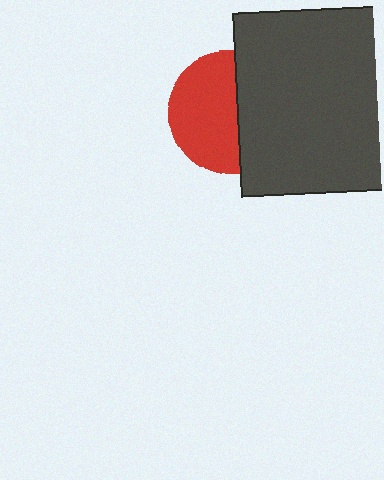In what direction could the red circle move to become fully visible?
The red circle could move left. That would shift it out from behind the dark gray rectangle entirely.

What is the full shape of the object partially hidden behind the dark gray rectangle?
The partially hidden object is a red circle.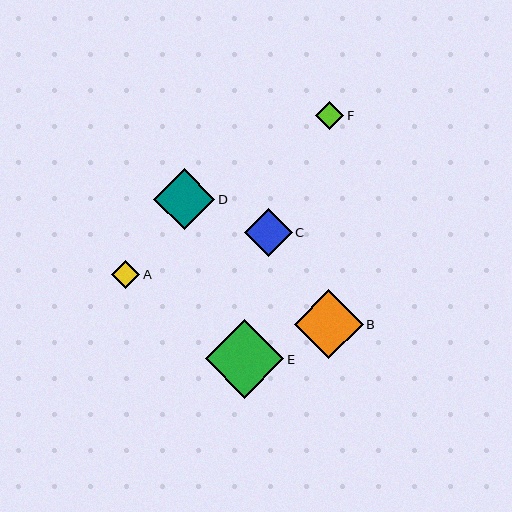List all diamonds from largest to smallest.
From largest to smallest: E, B, D, C, F, A.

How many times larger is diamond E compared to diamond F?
Diamond E is approximately 2.8 times the size of diamond F.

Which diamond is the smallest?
Diamond A is the smallest with a size of approximately 28 pixels.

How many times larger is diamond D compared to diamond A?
Diamond D is approximately 2.2 times the size of diamond A.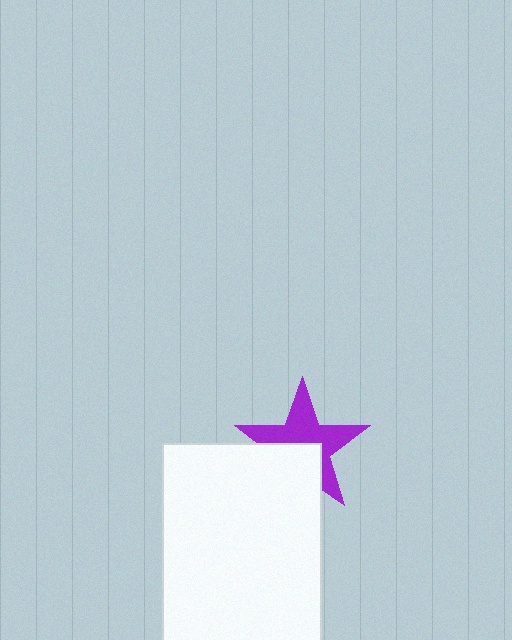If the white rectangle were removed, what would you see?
You would see the complete purple star.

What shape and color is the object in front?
The object in front is a white rectangle.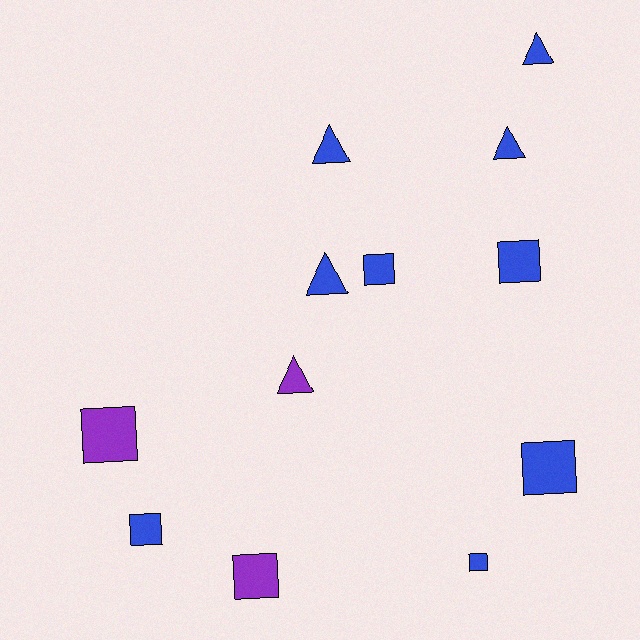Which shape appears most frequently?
Square, with 7 objects.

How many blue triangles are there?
There are 4 blue triangles.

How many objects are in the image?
There are 12 objects.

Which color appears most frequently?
Blue, with 9 objects.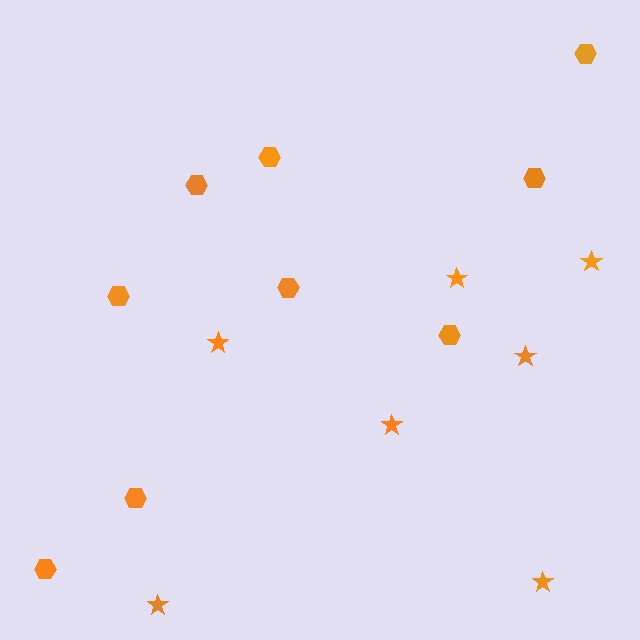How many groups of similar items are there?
There are 2 groups: one group of hexagons (9) and one group of stars (7).